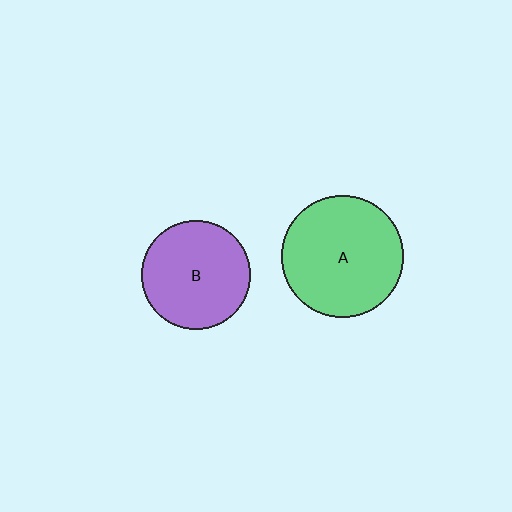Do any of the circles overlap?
No, none of the circles overlap.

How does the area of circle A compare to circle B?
Approximately 1.3 times.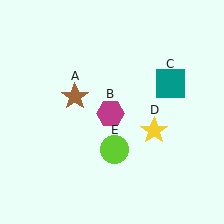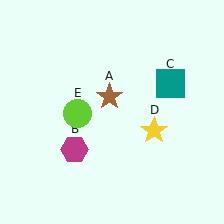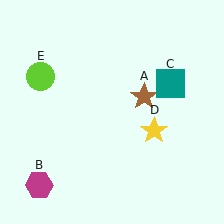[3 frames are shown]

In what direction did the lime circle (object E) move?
The lime circle (object E) moved up and to the left.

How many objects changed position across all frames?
3 objects changed position: brown star (object A), magenta hexagon (object B), lime circle (object E).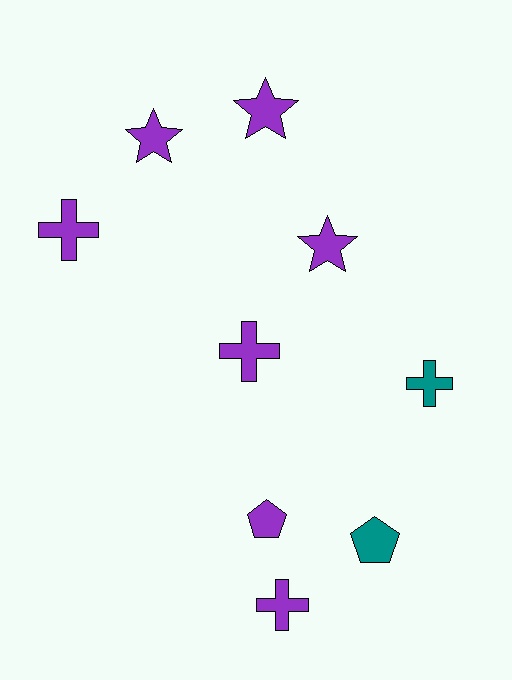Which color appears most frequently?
Purple, with 7 objects.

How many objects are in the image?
There are 9 objects.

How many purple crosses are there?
There are 3 purple crosses.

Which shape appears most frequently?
Cross, with 4 objects.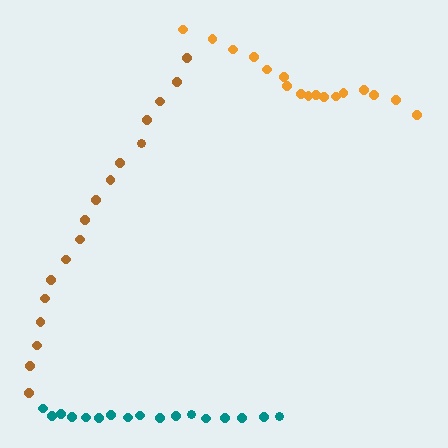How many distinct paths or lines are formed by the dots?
There are 3 distinct paths.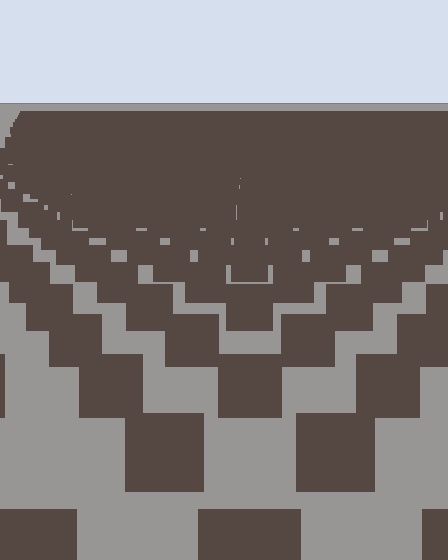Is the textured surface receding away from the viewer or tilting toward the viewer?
The surface is receding away from the viewer. Texture elements get smaller and denser toward the top.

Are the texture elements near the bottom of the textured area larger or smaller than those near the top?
Larger. Near the bottom, elements are closer to the viewer and appear at a bigger on-screen size.